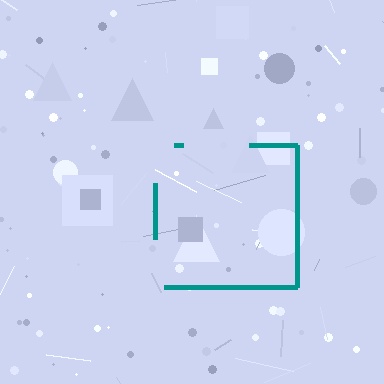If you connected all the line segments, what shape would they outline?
They would outline a square.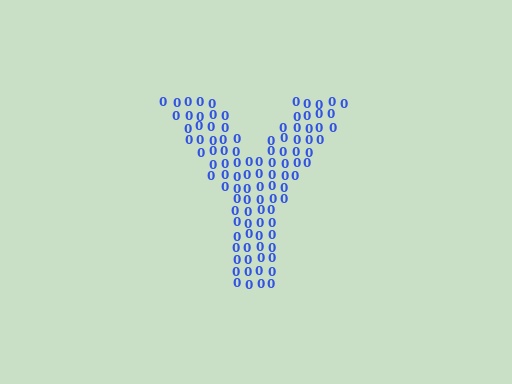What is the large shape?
The large shape is the letter Y.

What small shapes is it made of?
It is made of small digit 0's.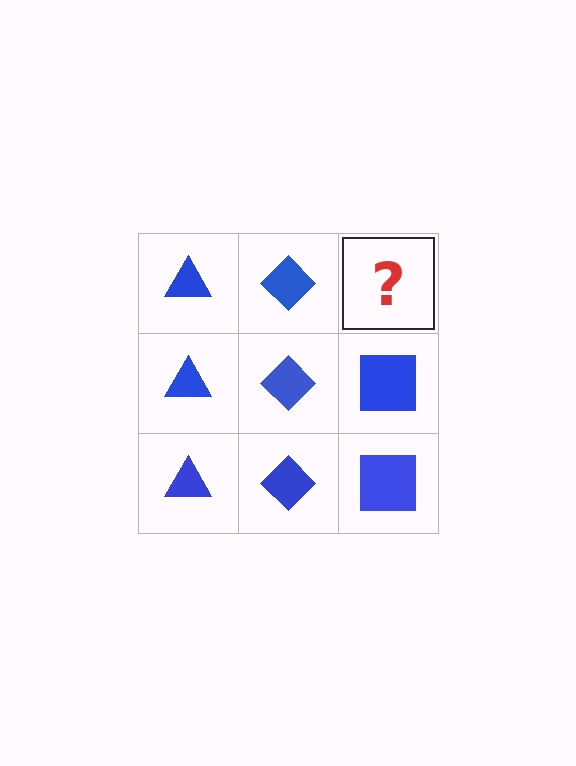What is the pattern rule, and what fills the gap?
The rule is that each column has a consistent shape. The gap should be filled with a blue square.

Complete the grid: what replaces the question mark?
The question mark should be replaced with a blue square.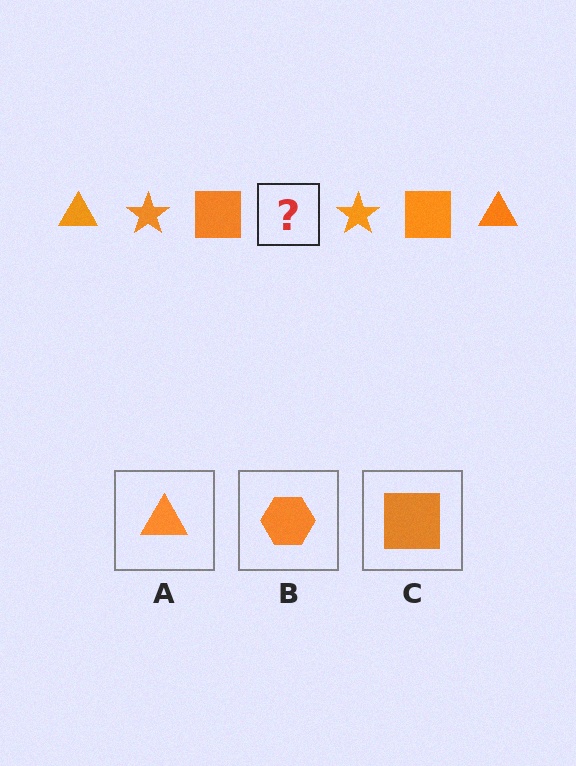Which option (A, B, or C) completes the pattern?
A.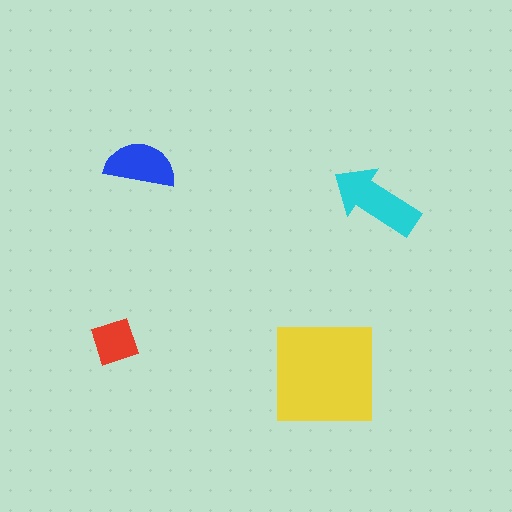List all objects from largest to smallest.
The yellow square, the cyan arrow, the blue semicircle, the red diamond.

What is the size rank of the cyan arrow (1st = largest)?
2nd.